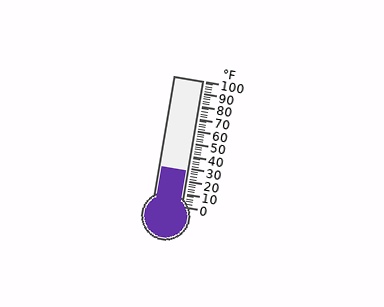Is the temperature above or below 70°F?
The temperature is below 70°F.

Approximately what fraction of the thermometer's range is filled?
The thermometer is filled to approximately 30% of its range.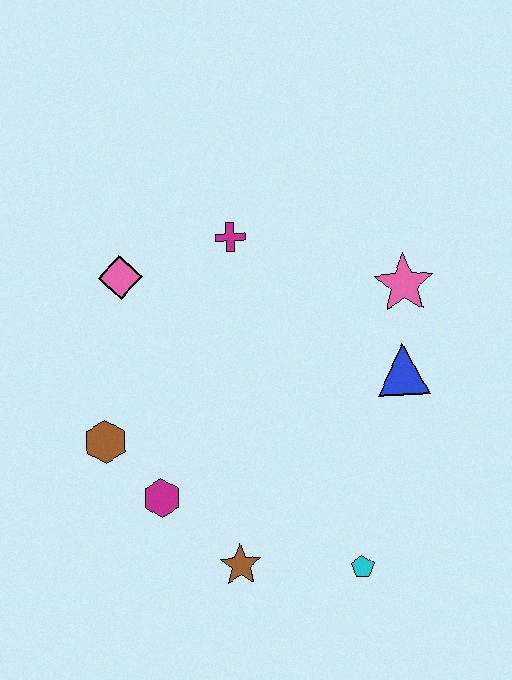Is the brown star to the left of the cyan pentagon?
Yes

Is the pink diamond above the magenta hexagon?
Yes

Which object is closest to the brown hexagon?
The magenta hexagon is closest to the brown hexagon.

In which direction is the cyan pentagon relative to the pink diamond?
The cyan pentagon is below the pink diamond.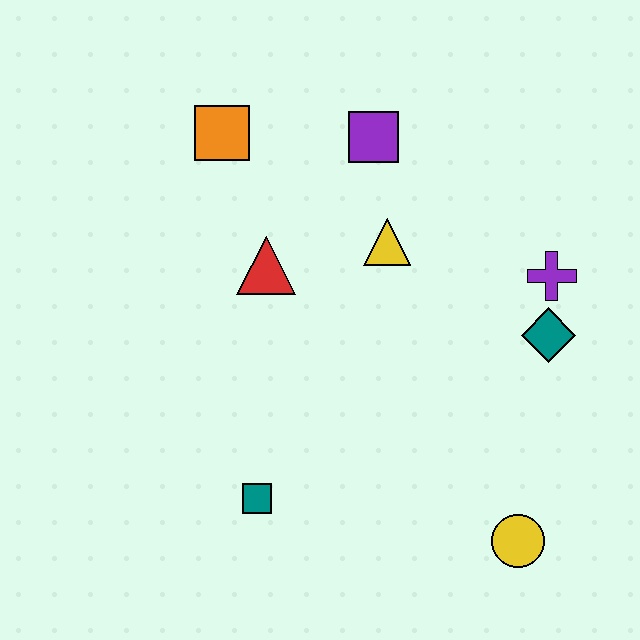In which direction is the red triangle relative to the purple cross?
The red triangle is to the left of the purple cross.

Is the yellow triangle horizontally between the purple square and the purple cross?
Yes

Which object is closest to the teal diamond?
The purple cross is closest to the teal diamond.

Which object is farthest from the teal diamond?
The orange square is farthest from the teal diamond.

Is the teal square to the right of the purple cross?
No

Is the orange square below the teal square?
No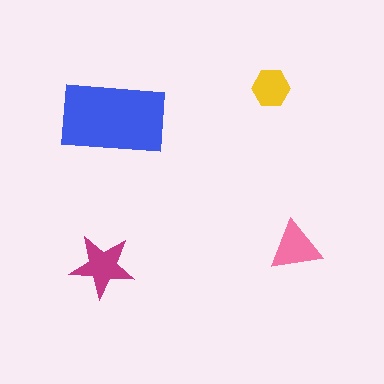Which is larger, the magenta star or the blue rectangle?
The blue rectangle.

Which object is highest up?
The yellow hexagon is topmost.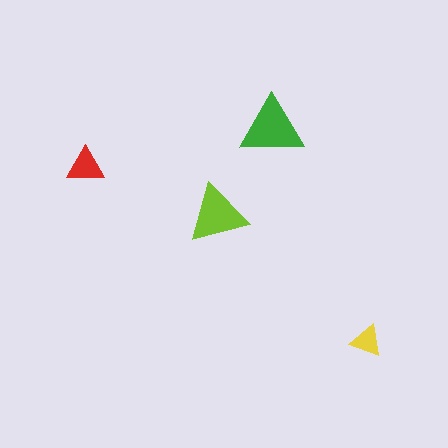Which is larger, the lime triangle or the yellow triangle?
The lime one.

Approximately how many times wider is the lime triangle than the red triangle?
About 1.5 times wider.